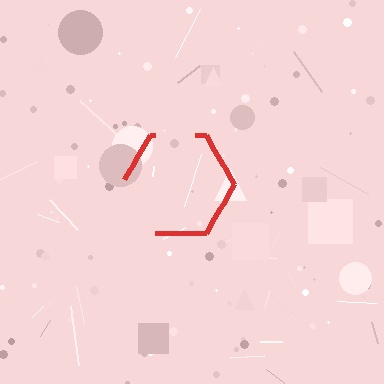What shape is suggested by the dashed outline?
The dashed outline suggests a hexagon.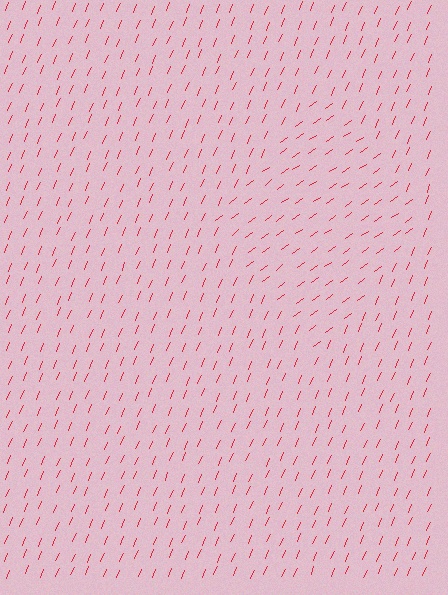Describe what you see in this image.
The image is filled with small red line segments. A diamond region in the image has lines oriented differently from the surrounding lines, creating a visible texture boundary.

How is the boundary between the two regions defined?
The boundary is defined purely by a change in line orientation (approximately 31 degrees difference). All lines are the same color and thickness.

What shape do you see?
I see a diamond.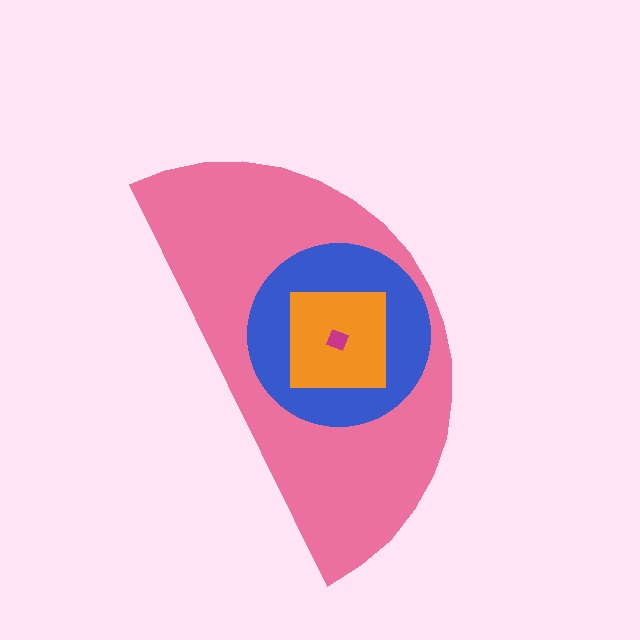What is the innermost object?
The magenta diamond.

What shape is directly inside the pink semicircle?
The blue circle.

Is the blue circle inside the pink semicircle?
Yes.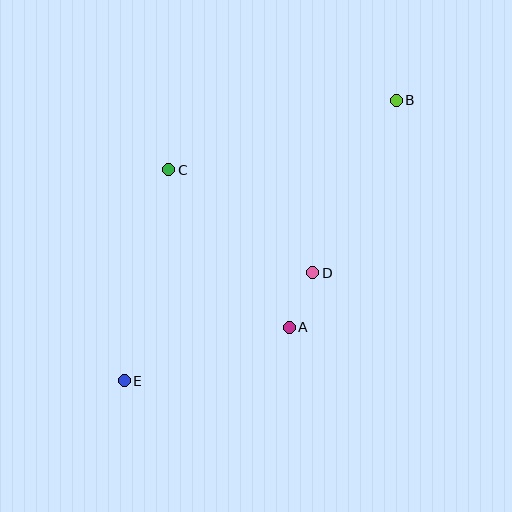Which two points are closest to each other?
Points A and D are closest to each other.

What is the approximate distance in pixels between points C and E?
The distance between C and E is approximately 216 pixels.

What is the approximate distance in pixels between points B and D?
The distance between B and D is approximately 192 pixels.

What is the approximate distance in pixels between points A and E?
The distance between A and E is approximately 173 pixels.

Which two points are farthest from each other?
Points B and E are farthest from each other.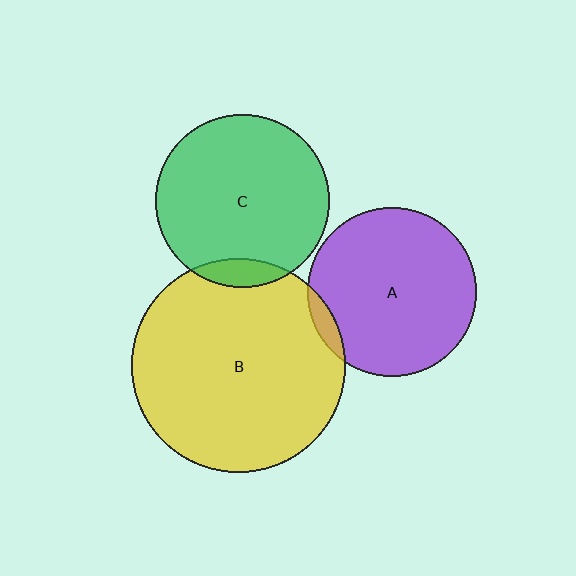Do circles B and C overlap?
Yes.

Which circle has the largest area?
Circle B (yellow).